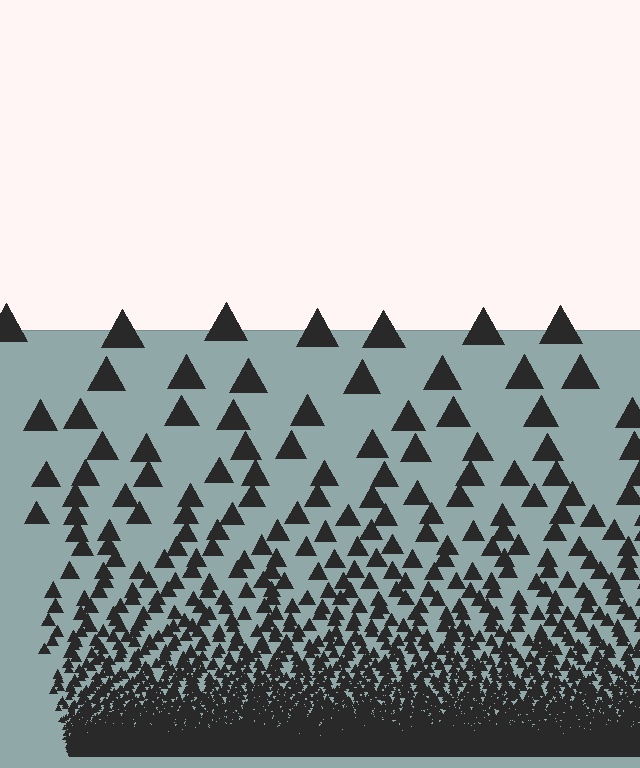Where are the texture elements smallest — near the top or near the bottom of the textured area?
Near the bottom.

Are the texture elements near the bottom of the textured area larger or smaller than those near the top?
Smaller. The gradient is inverted — elements near the bottom are smaller and denser.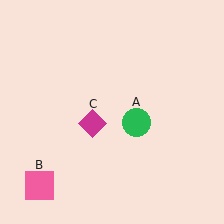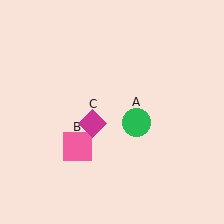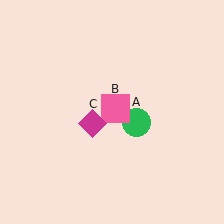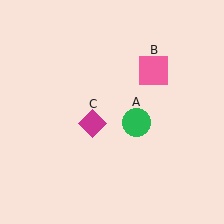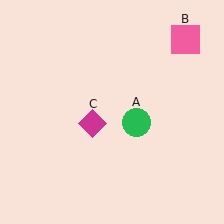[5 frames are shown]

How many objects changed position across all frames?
1 object changed position: pink square (object B).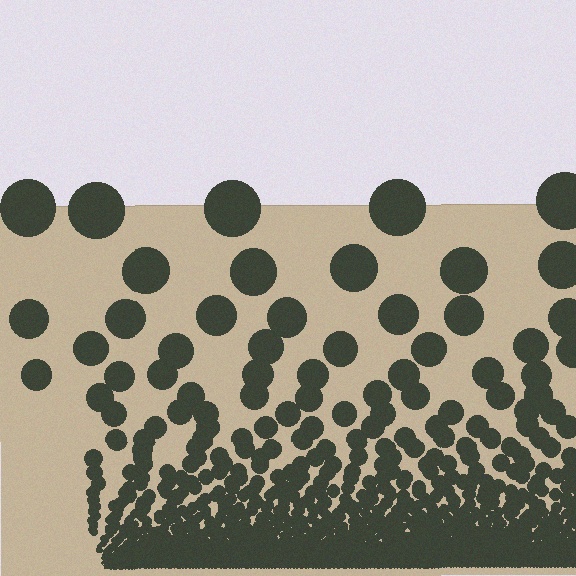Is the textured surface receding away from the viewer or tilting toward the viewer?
The surface appears to tilt toward the viewer. Texture elements get larger and sparser toward the top.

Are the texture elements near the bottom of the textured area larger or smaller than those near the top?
Smaller. The gradient is inverted — elements near the bottom are smaller and denser.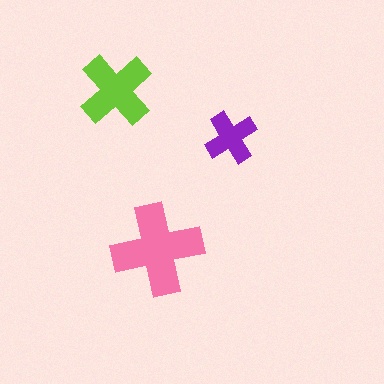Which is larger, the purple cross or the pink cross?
The pink one.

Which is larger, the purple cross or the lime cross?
The lime one.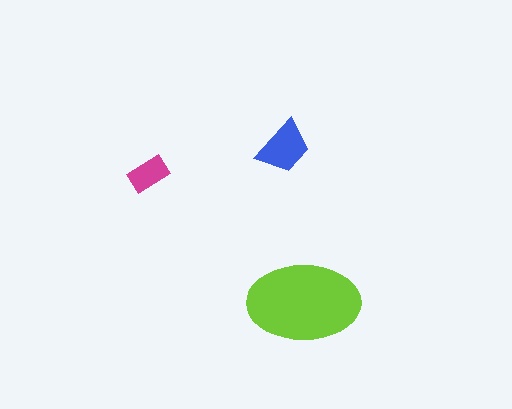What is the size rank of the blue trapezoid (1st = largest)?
2nd.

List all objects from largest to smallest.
The lime ellipse, the blue trapezoid, the magenta rectangle.